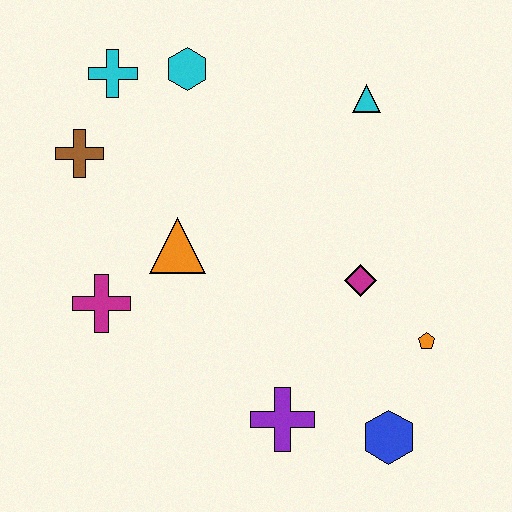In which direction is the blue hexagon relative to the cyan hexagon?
The blue hexagon is below the cyan hexagon.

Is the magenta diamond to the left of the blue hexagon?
Yes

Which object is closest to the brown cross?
The cyan cross is closest to the brown cross.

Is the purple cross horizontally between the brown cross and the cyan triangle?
Yes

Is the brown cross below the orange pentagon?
No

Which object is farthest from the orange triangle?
The blue hexagon is farthest from the orange triangle.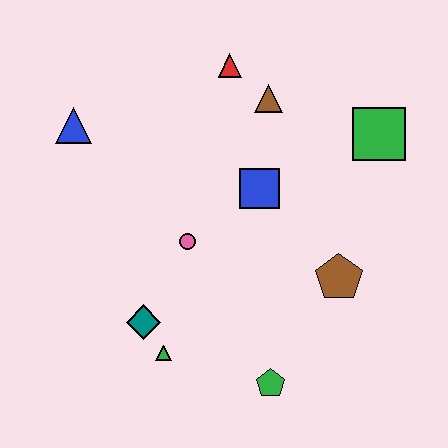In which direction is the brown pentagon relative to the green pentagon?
The brown pentagon is above the green pentagon.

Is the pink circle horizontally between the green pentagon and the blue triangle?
Yes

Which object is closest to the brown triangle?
The red triangle is closest to the brown triangle.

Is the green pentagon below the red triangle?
Yes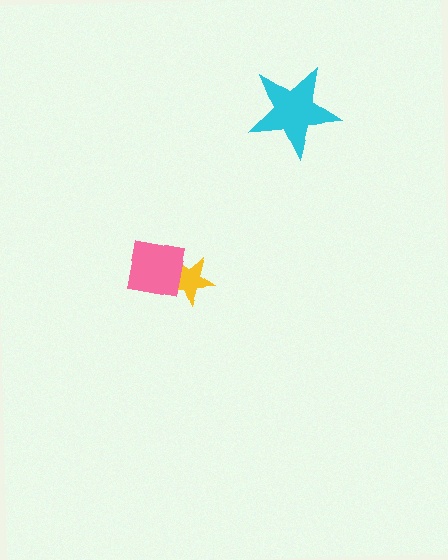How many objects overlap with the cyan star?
0 objects overlap with the cyan star.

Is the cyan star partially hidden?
No, no other shape covers it.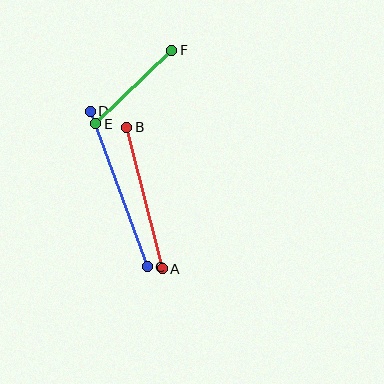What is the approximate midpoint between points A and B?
The midpoint is at approximately (145, 198) pixels.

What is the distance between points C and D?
The distance is approximately 166 pixels.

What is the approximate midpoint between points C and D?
The midpoint is at approximately (119, 189) pixels.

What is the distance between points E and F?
The distance is approximately 106 pixels.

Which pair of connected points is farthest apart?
Points C and D are farthest apart.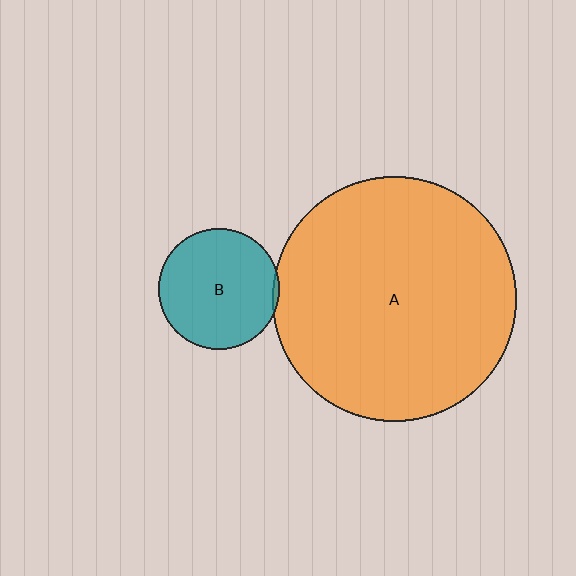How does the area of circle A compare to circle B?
Approximately 4.1 times.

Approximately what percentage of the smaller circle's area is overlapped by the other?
Approximately 5%.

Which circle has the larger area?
Circle A (orange).